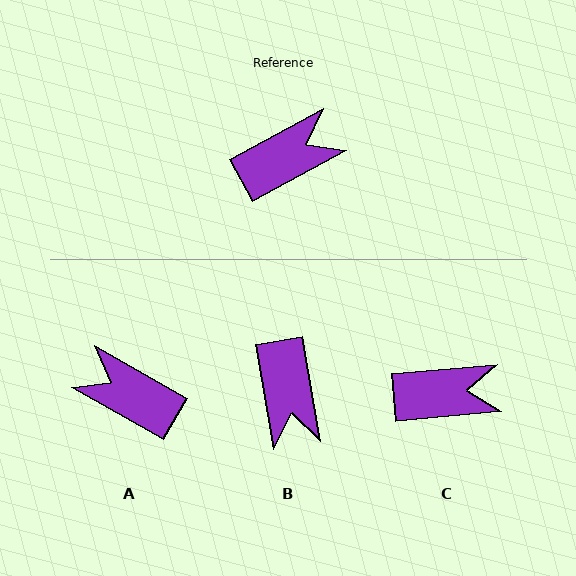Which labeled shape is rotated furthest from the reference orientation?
A, about 122 degrees away.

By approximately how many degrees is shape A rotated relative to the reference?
Approximately 122 degrees counter-clockwise.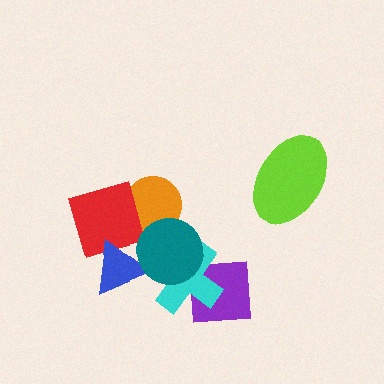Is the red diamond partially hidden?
Yes, it is partially covered by another shape.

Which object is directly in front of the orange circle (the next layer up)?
The red diamond is directly in front of the orange circle.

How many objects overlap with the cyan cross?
2 objects overlap with the cyan cross.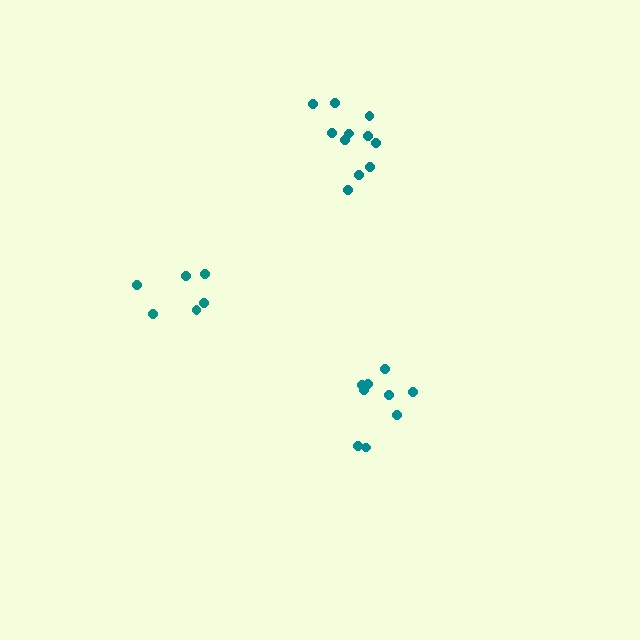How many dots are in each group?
Group 1: 9 dots, Group 2: 11 dots, Group 3: 6 dots (26 total).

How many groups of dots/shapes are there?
There are 3 groups.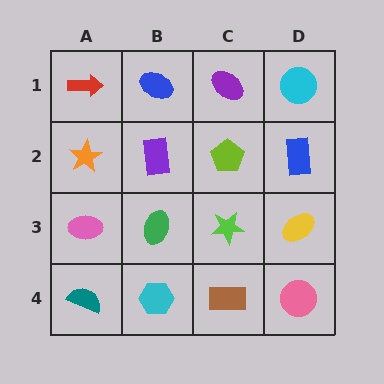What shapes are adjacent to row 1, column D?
A blue rectangle (row 2, column D), a purple ellipse (row 1, column C).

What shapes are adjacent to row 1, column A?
An orange star (row 2, column A), a blue ellipse (row 1, column B).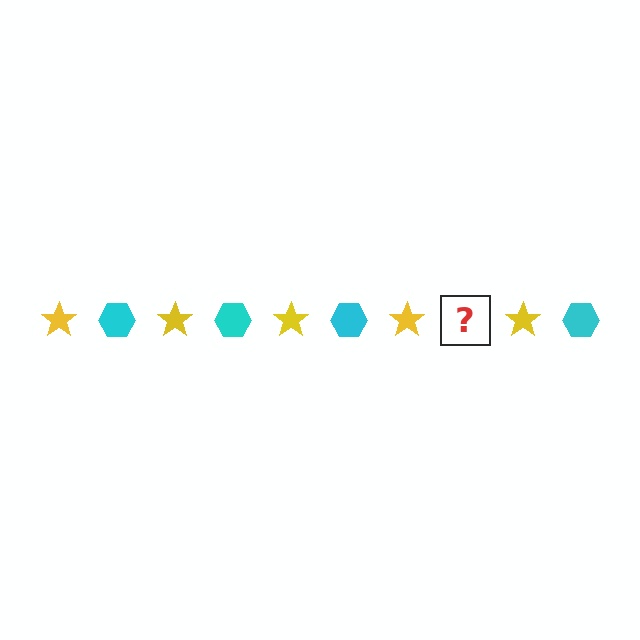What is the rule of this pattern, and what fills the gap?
The rule is that the pattern alternates between yellow star and cyan hexagon. The gap should be filled with a cyan hexagon.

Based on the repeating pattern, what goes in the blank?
The blank should be a cyan hexagon.